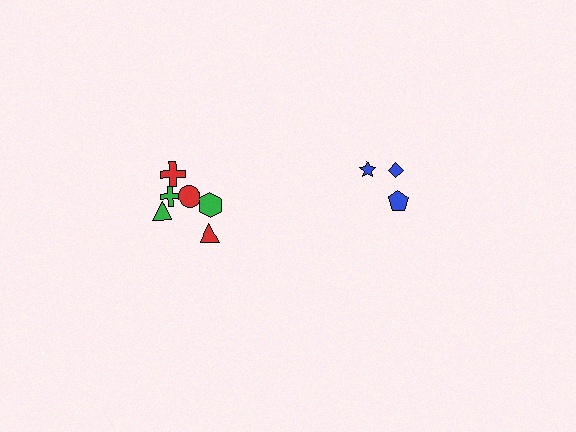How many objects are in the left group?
There are 6 objects.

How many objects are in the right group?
There are 3 objects.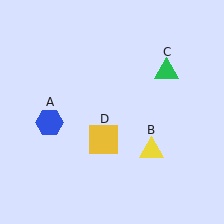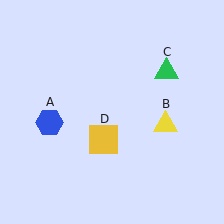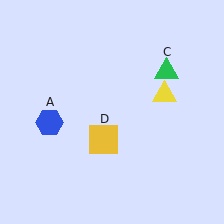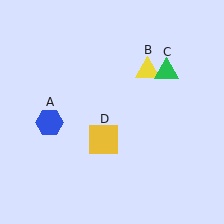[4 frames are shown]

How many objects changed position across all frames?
1 object changed position: yellow triangle (object B).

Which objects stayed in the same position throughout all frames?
Blue hexagon (object A) and green triangle (object C) and yellow square (object D) remained stationary.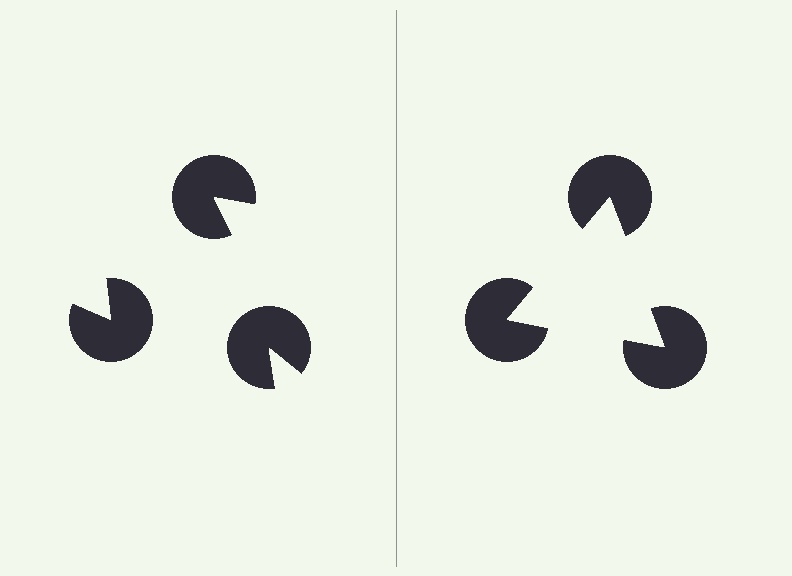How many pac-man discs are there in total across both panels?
6 — 3 on each side.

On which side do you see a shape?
An illusory triangle appears on the right side. On the left side the wedge cuts are rotated, so no coherent shape forms.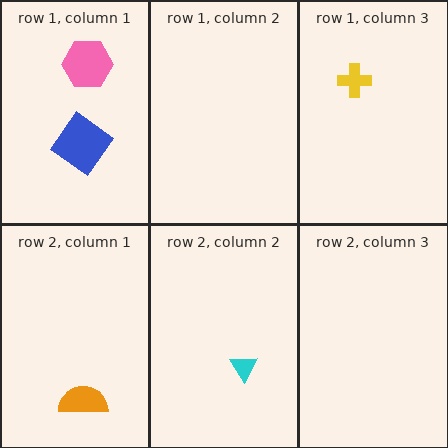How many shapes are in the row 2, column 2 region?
1.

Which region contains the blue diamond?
The row 1, column 1 region.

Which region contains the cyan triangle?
The row 2, column 2 region.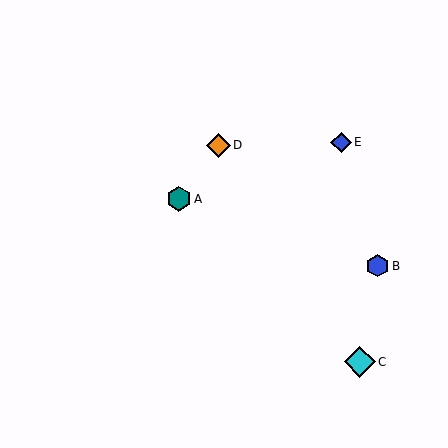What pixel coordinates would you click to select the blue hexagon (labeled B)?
Click at (377, 266) to select the blue hexagon B.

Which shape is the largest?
The cyan diamond (labeled C) is the largest.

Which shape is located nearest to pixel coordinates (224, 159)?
The orange diamond (labeled D) at (218, 145) is nearest to that location.